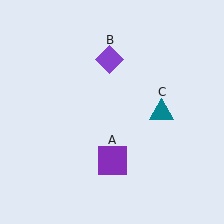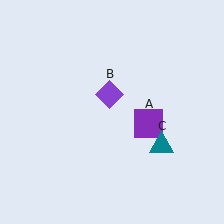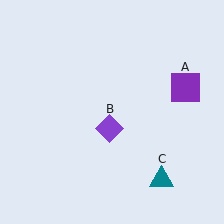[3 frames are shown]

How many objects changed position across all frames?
3 objects changed position: purple square (object A), purple diamond (object B), teal triangle (object C).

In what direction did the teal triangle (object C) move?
The teal triangle (object C) moved down.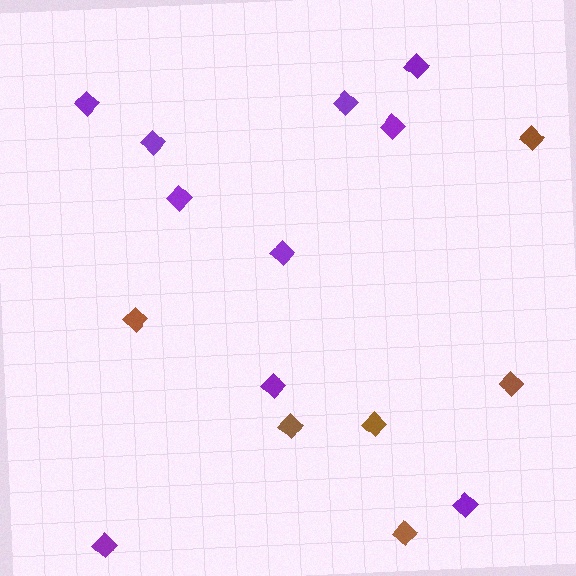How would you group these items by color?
There are 2 groups: one group of brown diamonds (6) and one group of purple diamonds (10).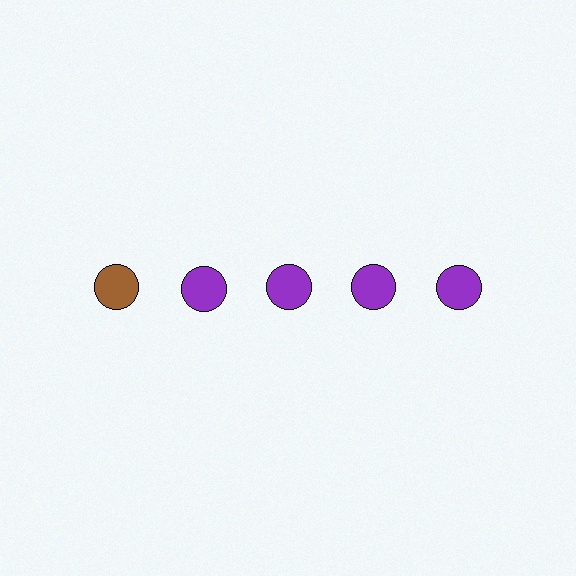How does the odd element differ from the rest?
It has a different color: brown instead of purple.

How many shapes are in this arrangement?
There are 5 shapes arranged in a grid pattern.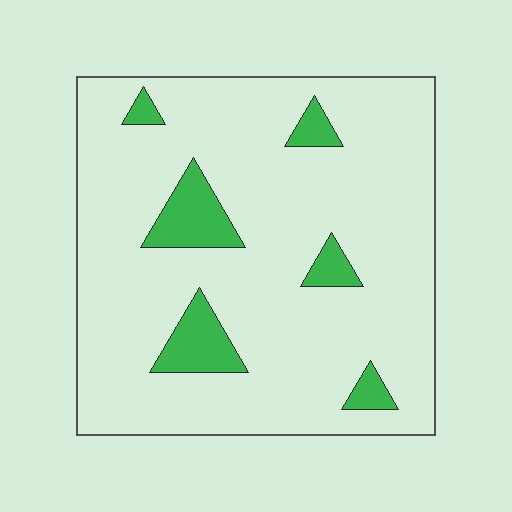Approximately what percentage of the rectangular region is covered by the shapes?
Approximately 10%.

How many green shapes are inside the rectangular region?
6.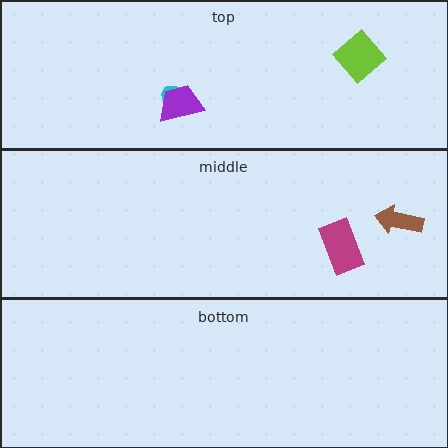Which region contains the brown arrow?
The middle region.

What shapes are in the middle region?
The brown arrow, the magenta rectangle.